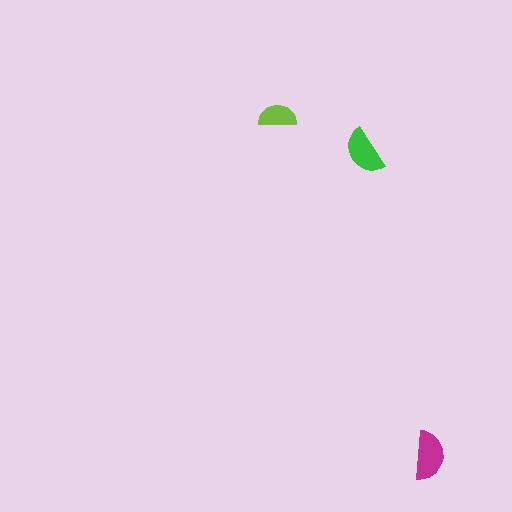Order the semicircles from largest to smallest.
the magenta one, the green one, the lime one.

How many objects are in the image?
There are 3 objects in the image.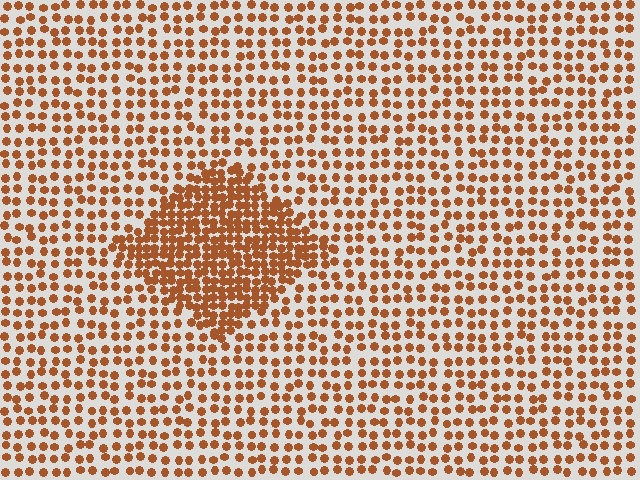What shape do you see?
I see a diamond.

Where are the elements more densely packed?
The elements are more densely packed inside the diamond boundary.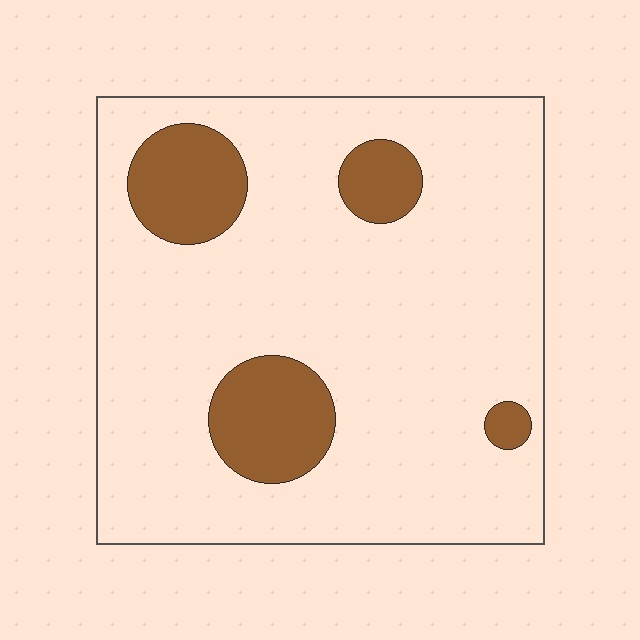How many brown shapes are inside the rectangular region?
4.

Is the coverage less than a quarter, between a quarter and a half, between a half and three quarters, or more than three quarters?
Less than a quarter.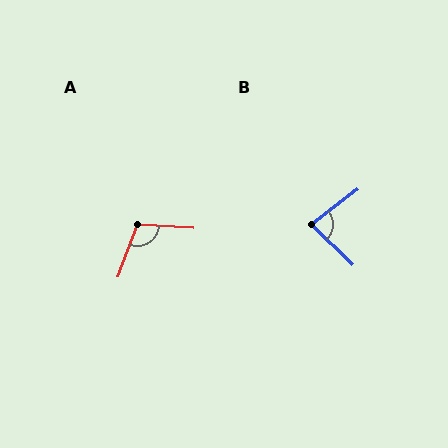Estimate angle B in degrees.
Approximately 82 degrees.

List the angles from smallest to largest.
B (82°), A (107°).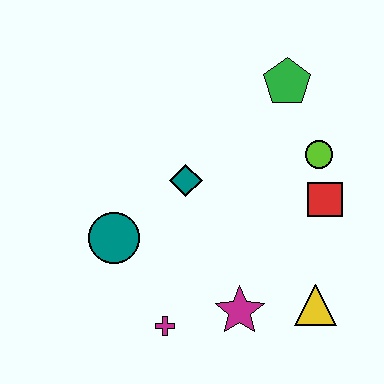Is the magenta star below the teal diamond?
Yes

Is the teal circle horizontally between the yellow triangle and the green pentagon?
No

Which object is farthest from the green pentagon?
The magenta cross is farthest from the green pentagon.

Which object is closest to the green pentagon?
The lime circle is closest to the green pentagon.